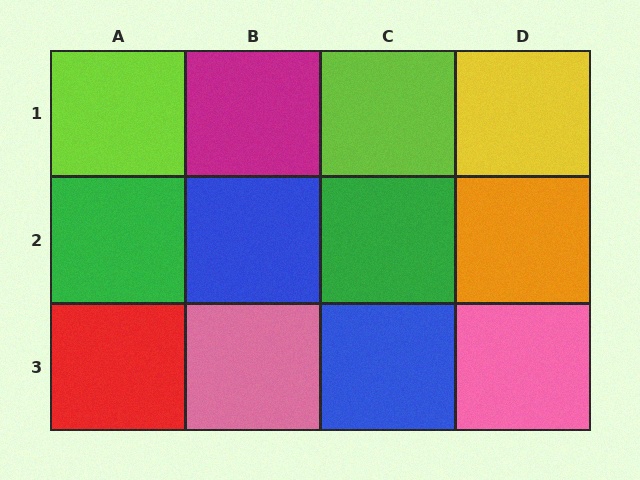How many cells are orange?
1 cell is orange.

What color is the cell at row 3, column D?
Pink.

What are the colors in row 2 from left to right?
Green, blue, green, orange.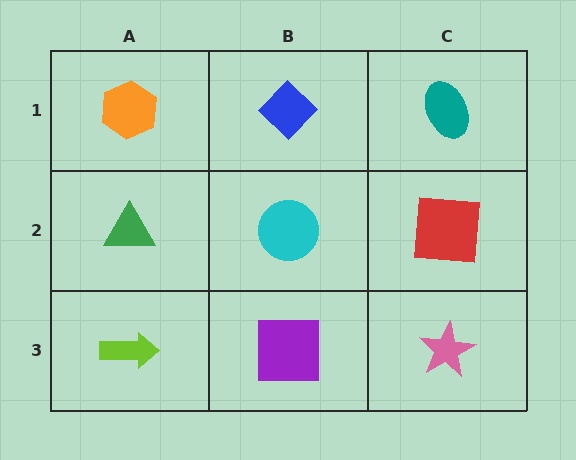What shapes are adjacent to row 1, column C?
A red square (row 2, column C), a blue diamond (row 1, column B).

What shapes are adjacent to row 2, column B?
A blue diamond (row 1, column B), a purple square (row 3, column B), a green triangle (row 2, column A), a red square (row 2, column C).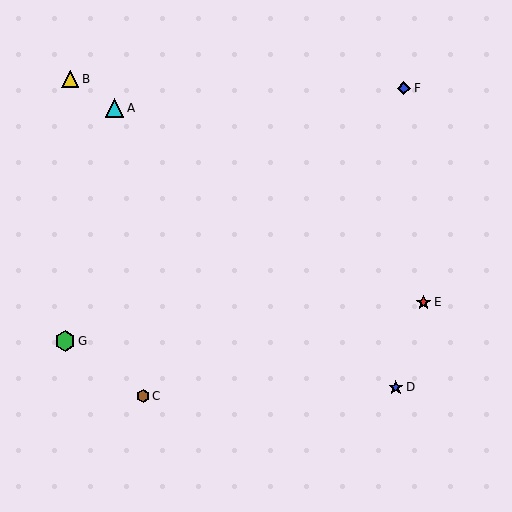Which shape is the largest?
The green hexagon (labeled G) is the largest.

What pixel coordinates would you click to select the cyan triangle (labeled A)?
Click at (115, 108) to select the cyan triangle A.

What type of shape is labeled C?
Shape C is a brown hexagon.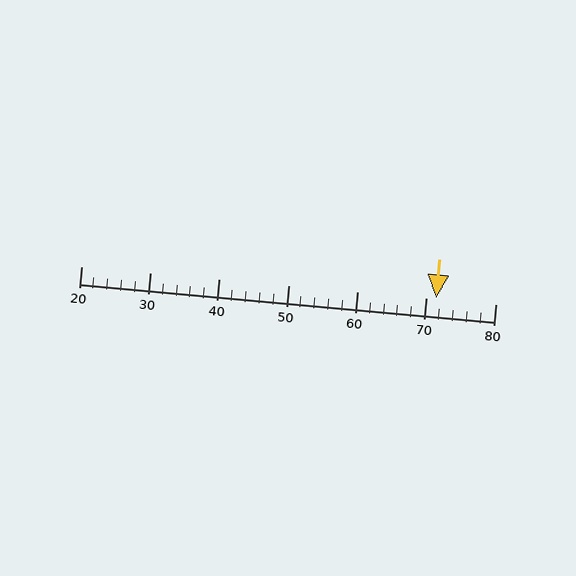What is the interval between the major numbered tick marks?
The major tick marks are spaced 10 units apart.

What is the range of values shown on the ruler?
The ruler shows values from 20 to 80.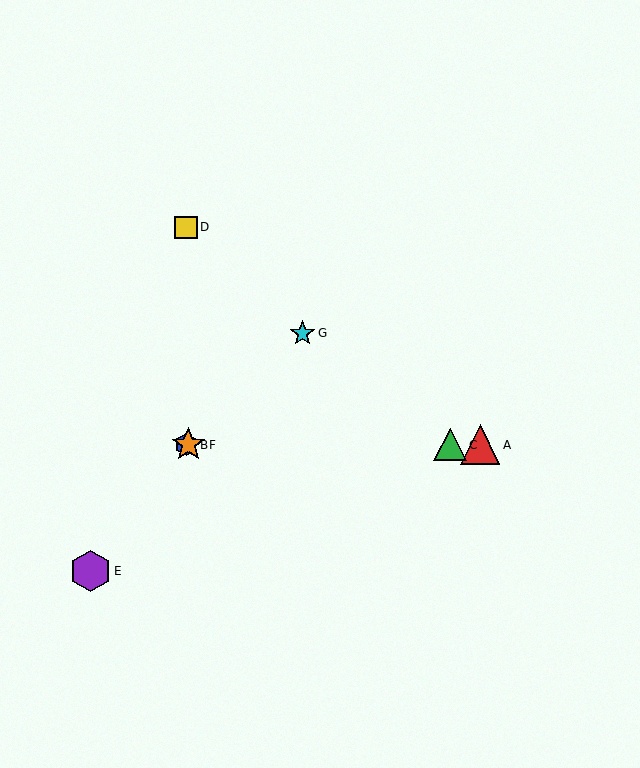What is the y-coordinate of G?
Object G is at y≈333.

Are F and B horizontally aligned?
Yes, both are at y≈445.